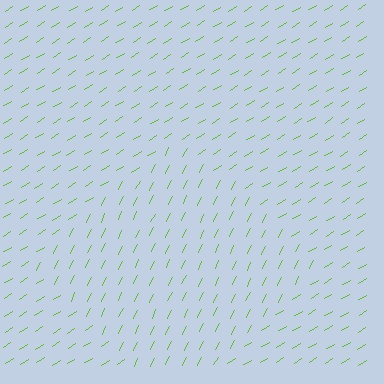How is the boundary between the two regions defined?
The boundary is defined purely by a change in line orientation (approximately 32 degrees difference). All lines are the same color and thickness.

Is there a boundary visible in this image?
Yes, there is a texture boundary formed by a change in line orientation.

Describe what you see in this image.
The image is filled with small lime line segments. A diamond region in the image has lines oriented differently from the surrounding lines, creating a visible texture boundary.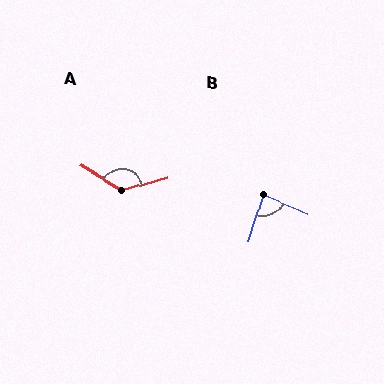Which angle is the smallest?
B, at approximately 85 degrees.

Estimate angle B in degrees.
Approximately 85 degrees.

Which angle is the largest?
A, at approximately 133 degrees.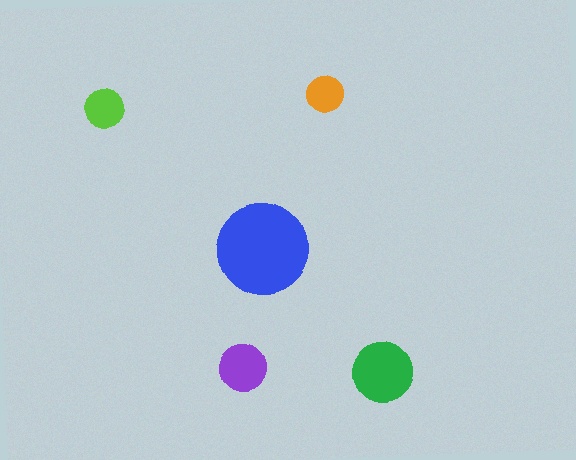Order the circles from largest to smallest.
the blue one, the green one, the purple one, the lime one, the orange one.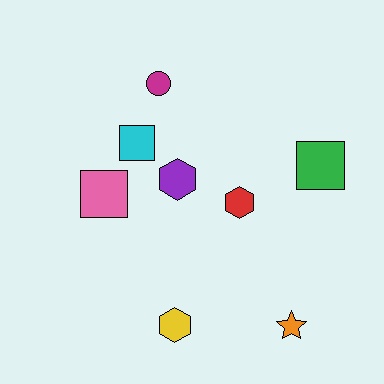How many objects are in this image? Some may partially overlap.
There are 8 objects.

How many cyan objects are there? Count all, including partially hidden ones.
There is 1 cyan object.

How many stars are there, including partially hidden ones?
There is 1 star.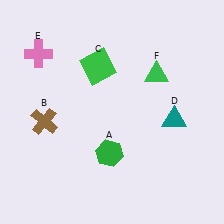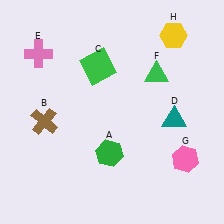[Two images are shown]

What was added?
A pink hexagon (G), a yellow hexagon (H) were added in Image 2.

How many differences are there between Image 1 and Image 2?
There are 2 differences between the two images.